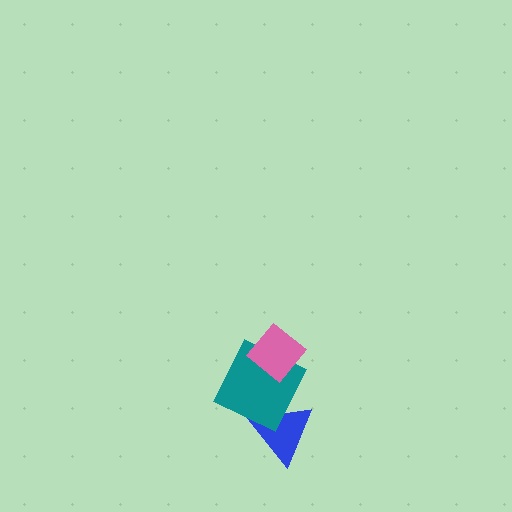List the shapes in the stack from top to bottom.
From top to bottom: the pink diamond, the teal square, the blue triangle.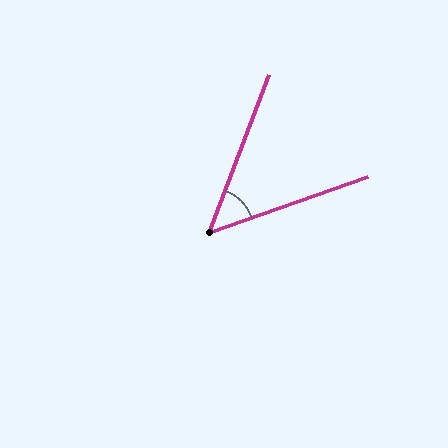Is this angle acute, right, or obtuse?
It is acute.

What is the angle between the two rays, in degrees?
Approximately 50 degrees.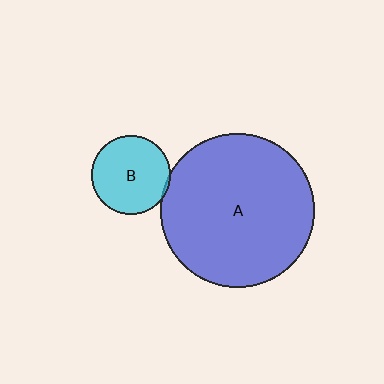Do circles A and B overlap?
Yes.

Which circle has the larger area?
Circle A (blue).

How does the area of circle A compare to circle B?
Approximately 3.8 times.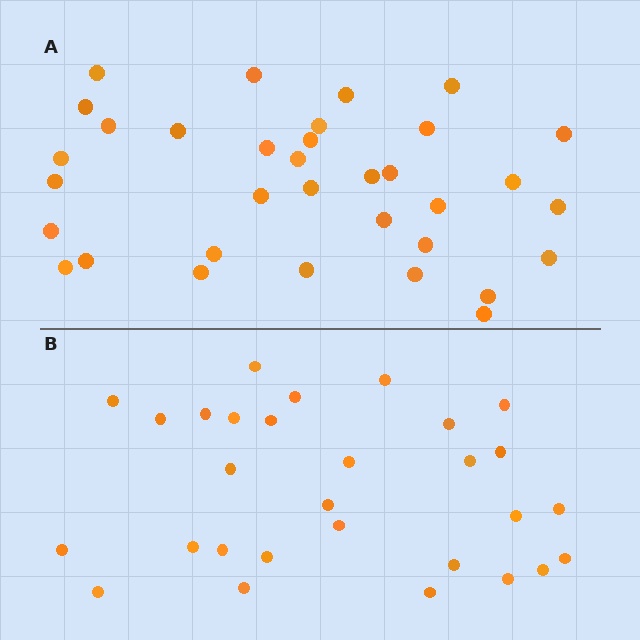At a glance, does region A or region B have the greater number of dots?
Region A (the top region) has more dots.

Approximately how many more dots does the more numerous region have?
Region A has about 5 more dots than region B.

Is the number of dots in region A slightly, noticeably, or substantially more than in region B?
Region A has only slightly more — the two regions are fairly close. The ratio is roughly 1.2 to 1.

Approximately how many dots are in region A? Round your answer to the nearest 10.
About 30 dots. (The exact count is 34, which rounds to 30.)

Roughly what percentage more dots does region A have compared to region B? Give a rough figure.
About 15% more.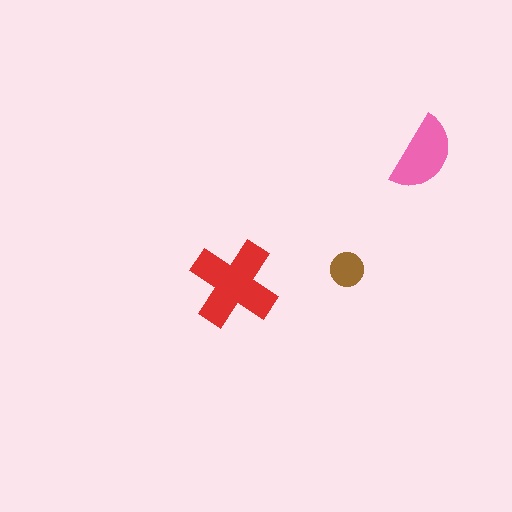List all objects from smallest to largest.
The brown circle, the pink semicircle, the red cross.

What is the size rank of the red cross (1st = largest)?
1st.